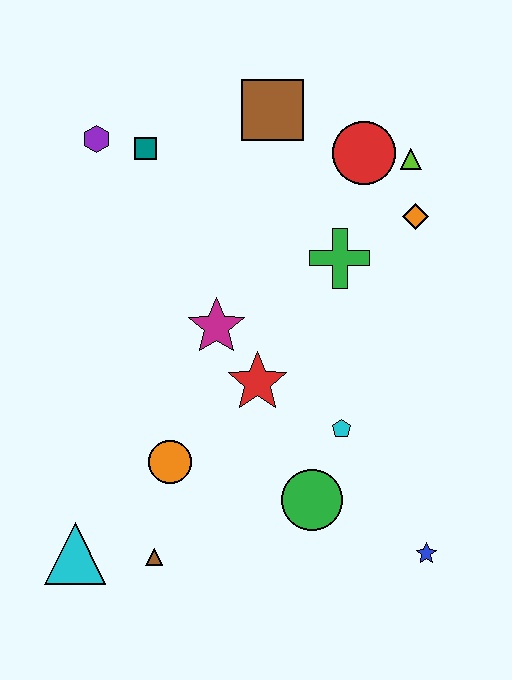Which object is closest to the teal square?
The purple hexagon is closest to the teal square.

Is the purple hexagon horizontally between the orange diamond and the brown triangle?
No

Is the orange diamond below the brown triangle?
No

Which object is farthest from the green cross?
The cyan triangle is farthest from the green cross.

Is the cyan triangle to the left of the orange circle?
Yes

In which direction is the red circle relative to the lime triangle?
The red circle is to the left of the lime triangle.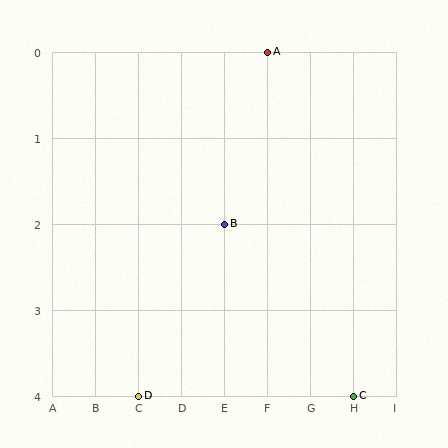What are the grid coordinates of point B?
Point B is at grid coordinates (E, 2).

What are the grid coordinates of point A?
Point A is at grid coordinates (F, 0).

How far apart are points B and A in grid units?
Points B and A are 1 column and 2 rows apart (about 2.2 grid units diagonally).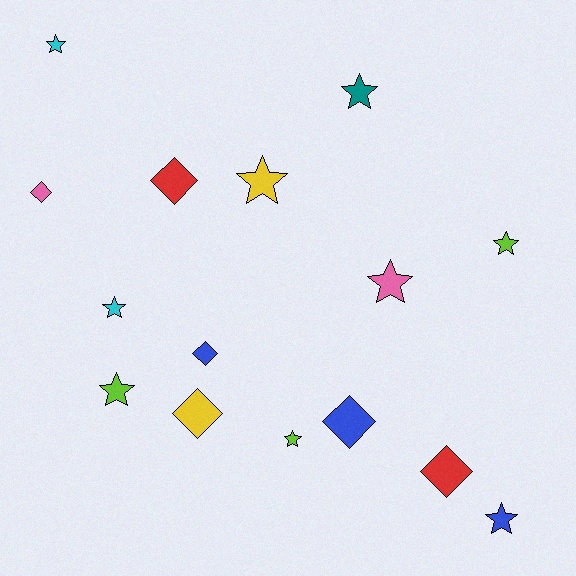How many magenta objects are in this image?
There are no magenta objects.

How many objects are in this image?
There are 15 objects.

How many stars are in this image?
There are 9 stars.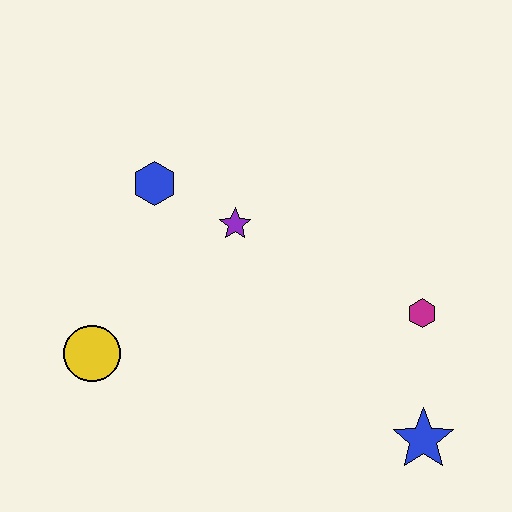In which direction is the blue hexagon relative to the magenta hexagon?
The blue hexagon is to the left of the magenta hexagon.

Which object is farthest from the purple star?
The blue star is farthest from the purple star.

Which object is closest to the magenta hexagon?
The blue star is closest to the magenta hexagon.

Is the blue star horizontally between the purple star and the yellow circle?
No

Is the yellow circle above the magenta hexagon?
No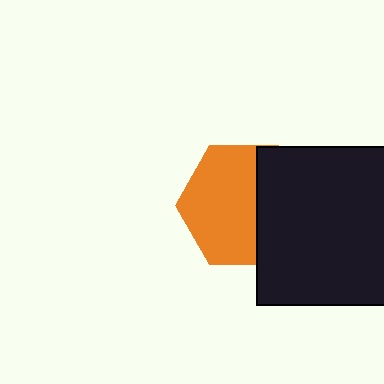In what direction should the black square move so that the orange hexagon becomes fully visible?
The black square should move right. That is the shortest direction to clear the overlap and leave the orange hexagon fully visible.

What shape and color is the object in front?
The object in front is a black square.